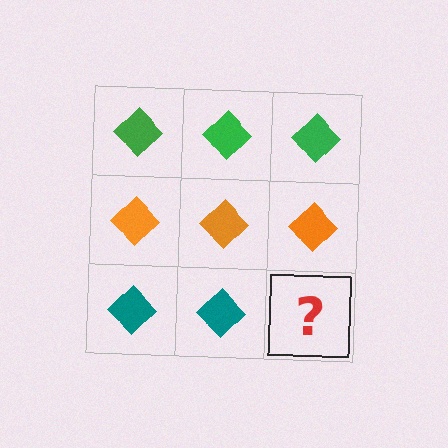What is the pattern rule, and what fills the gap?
The rule is that each row has a consistent color. The gap should be filled with a teal diamond.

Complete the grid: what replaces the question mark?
The question mark should be replaced with a teal diamond.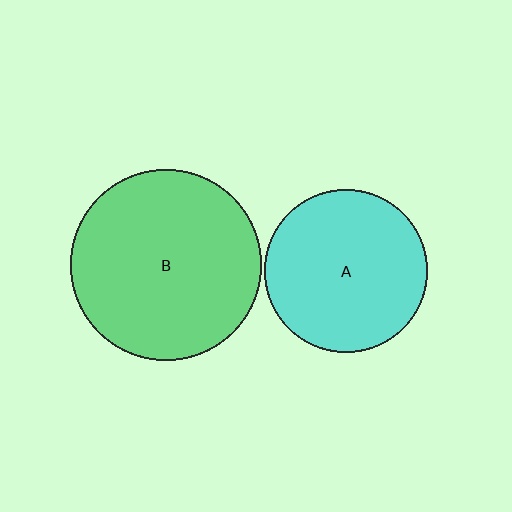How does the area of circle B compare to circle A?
Approximately 1.4 times.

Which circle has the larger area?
Circle B (green).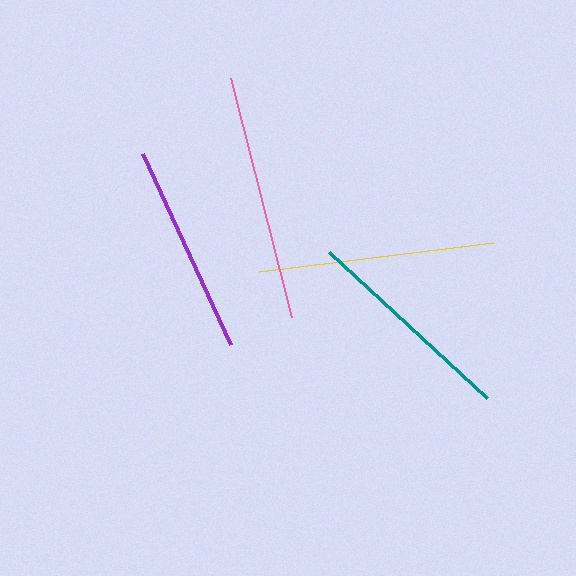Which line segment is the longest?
The pink line is the longest at approximately 247 pixels.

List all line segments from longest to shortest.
From longest to shortest: pink, yellow, teal, purple.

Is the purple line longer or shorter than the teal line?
The teal line is longer than the purple line.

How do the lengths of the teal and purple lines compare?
The teal and purple lines are approximately the same length.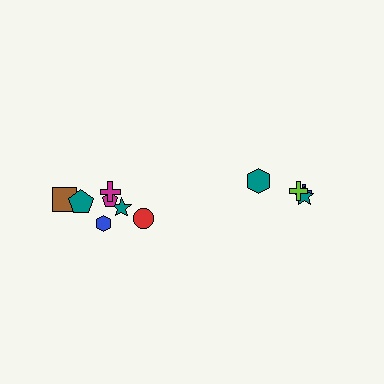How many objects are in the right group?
There are 4 objects.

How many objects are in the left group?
There are 7 objects.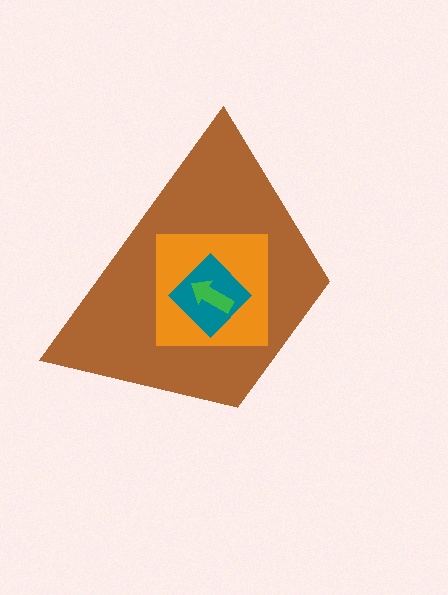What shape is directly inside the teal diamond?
The green arrow.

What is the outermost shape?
The brown trapezoid.